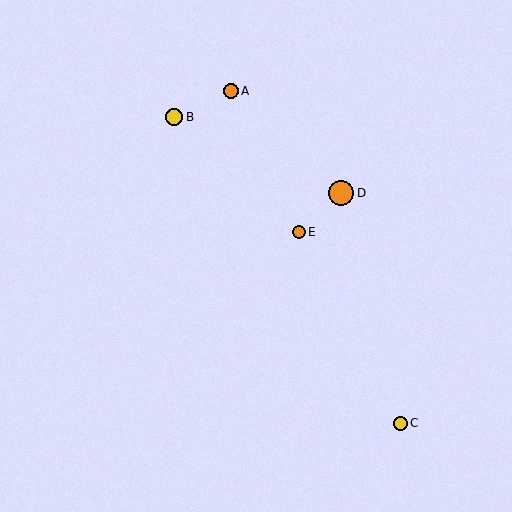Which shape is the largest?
The orange circle (labeled D) is the largest.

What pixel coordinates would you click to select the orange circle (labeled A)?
Click at (231, 91) to select the orange circle A.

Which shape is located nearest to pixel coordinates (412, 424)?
The yellow circle (labeled C) at (400, 423) is nearest to that location.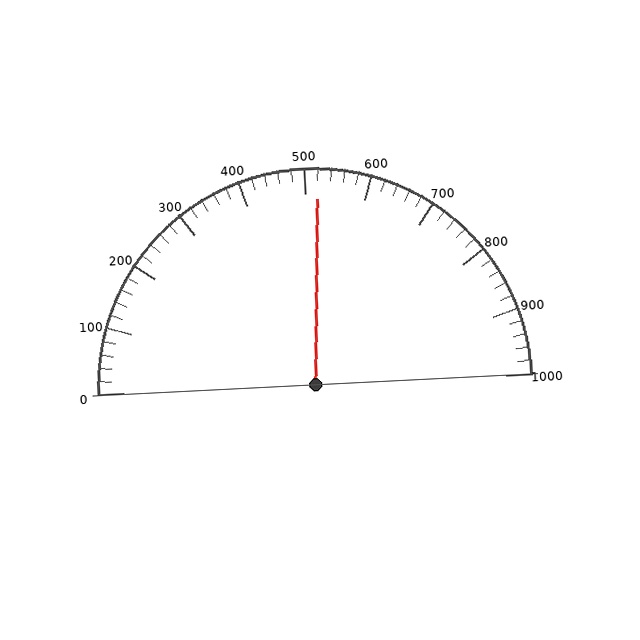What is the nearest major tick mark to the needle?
The nearest major tick mark is 500.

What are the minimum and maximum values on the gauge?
The gauge ranges from 0 to 1000.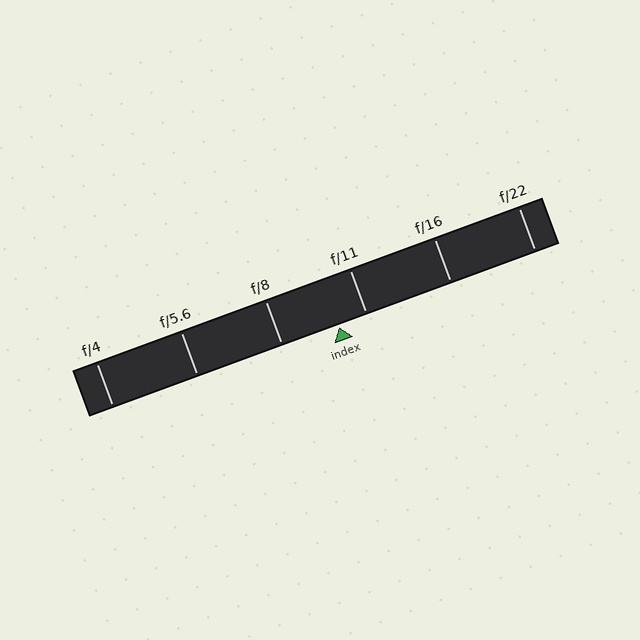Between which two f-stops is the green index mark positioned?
The index mark is between f/8 and f/11.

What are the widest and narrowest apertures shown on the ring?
The widest aperture shown is f/4 and the narrowest is f/22.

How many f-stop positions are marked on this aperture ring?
There are 6 f-stop positions marked.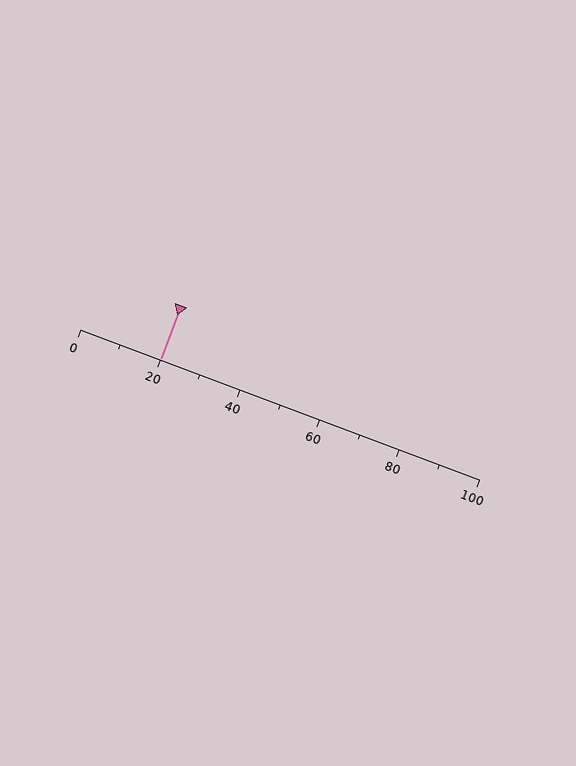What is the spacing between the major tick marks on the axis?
The major ticks are spaced 20 apart.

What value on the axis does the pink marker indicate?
The marker indicates approximately 20.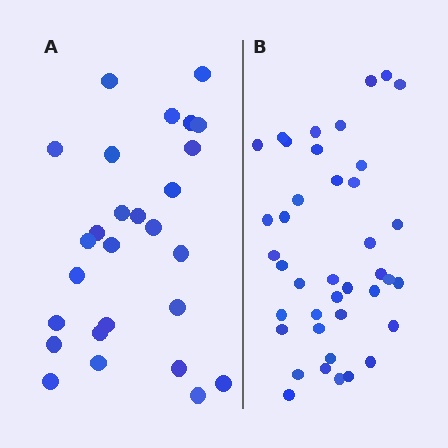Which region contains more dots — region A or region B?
Region B (the right region) has more dots.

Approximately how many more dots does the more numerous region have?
Region B has approximately 15 more dots than region A.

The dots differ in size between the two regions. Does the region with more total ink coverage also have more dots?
No. Region A has more total ink coverage because its dots are larger, but region B actually contains more individual dots. Total area can be misleading — the number of items is what matters here.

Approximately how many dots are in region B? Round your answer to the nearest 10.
About 40 dots.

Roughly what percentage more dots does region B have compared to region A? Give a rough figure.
About 50% more.